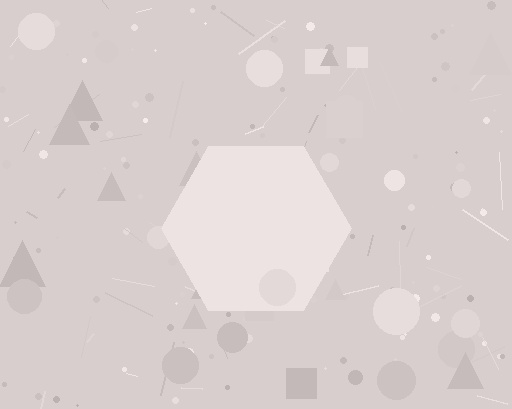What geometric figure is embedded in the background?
A hexagon is embedded in the background.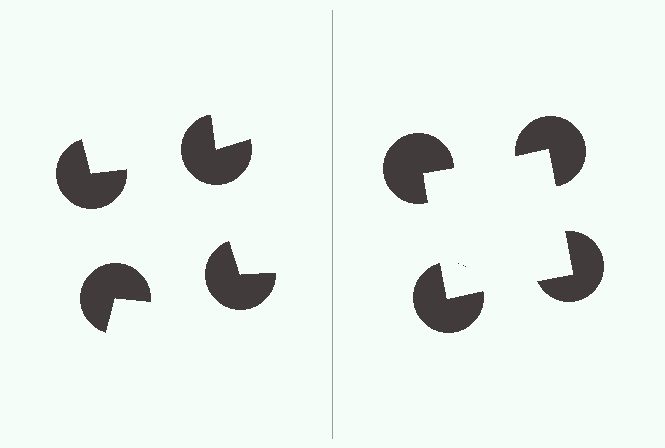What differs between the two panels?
The pac-man discs are positioned identically on both sides; only the wedge orientations differ. On the right they align to a square; on the left they are misaligned.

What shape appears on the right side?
An illusory square.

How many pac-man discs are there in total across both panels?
8 — 4 on each side.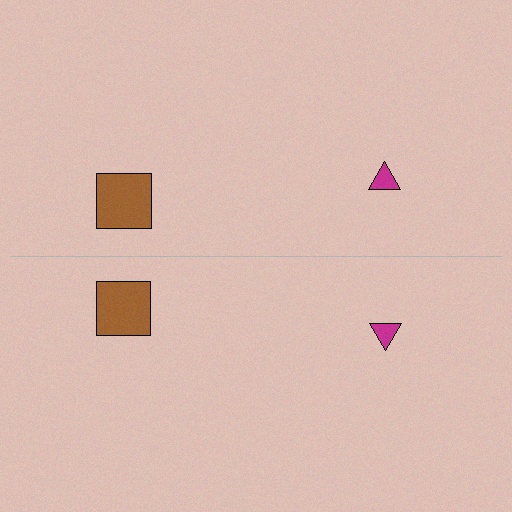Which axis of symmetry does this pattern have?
The pattern has a horizontal axis of symmetry running through the center of the image.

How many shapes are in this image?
There are 4 shapes in this image.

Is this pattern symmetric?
Yes, this pattern has bilateral (reflection) symmetry.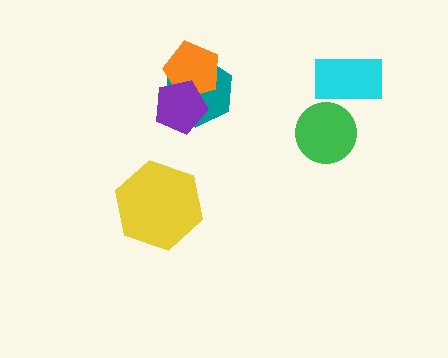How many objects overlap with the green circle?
0 objects overlap with the green circle.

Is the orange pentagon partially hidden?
Yes, it is partially covered by another shape.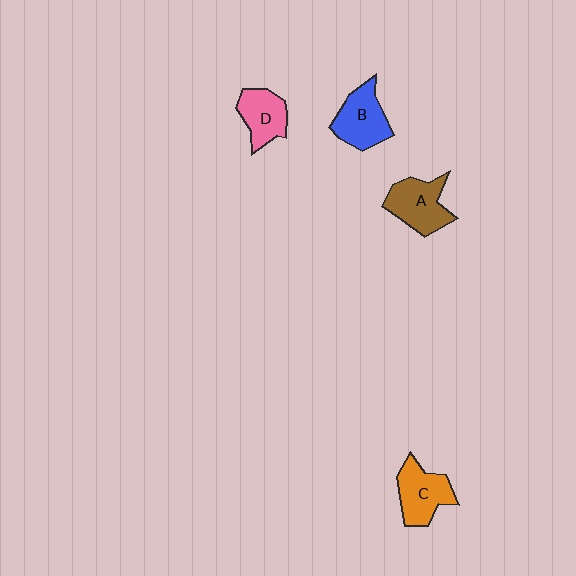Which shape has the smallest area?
Shape D (pink).